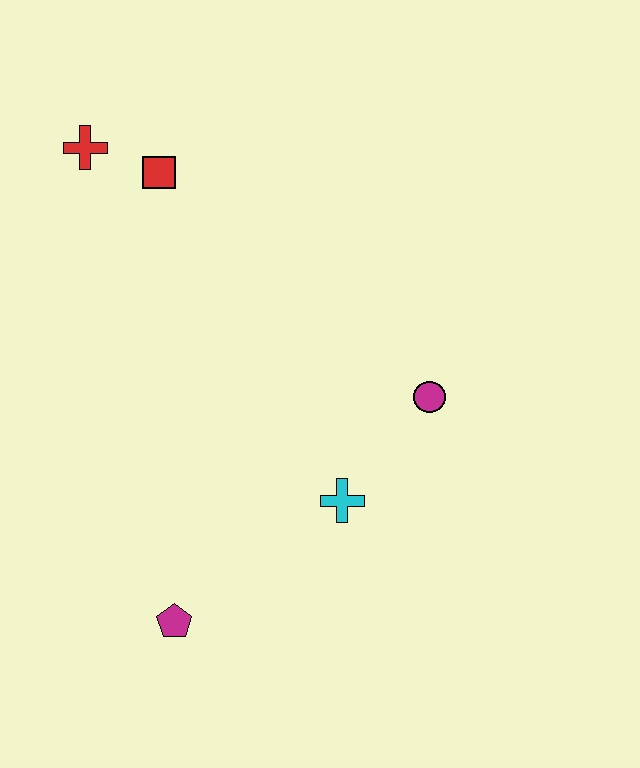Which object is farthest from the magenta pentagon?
The red cross is farthest from the magenta pentagon.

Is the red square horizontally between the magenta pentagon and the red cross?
Yes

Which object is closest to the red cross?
The red square is closest to the red cross.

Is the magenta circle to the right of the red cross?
Yes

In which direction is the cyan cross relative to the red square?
The cyan cross is below the red square.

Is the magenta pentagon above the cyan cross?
No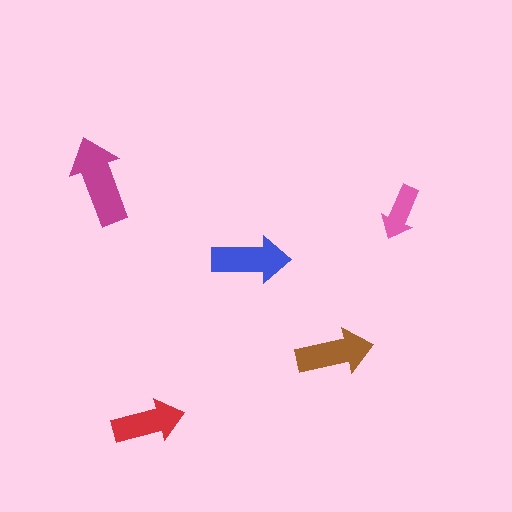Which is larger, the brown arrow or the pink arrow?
The brown one.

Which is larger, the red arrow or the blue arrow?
The blue one.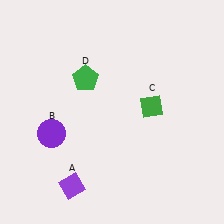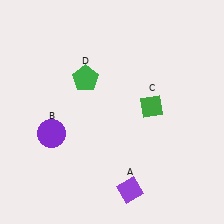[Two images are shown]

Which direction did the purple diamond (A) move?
The purple diamond (A) moved right.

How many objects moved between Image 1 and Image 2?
1 object moved between the two images.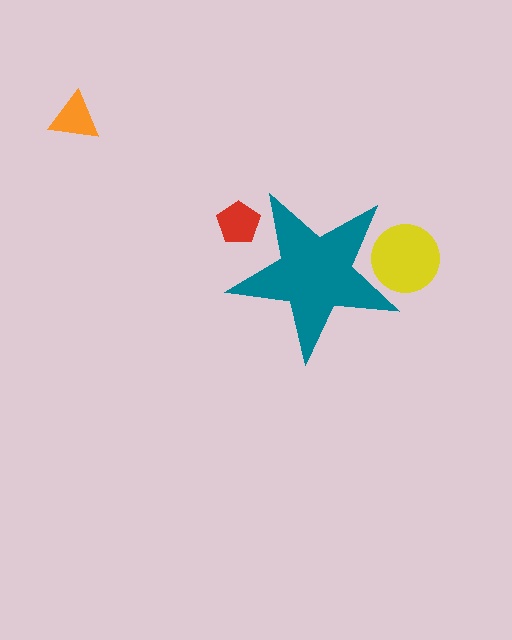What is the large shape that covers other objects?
A teal star.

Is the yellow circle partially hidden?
Yes, the yellow circle is partially hidden behind the teal star.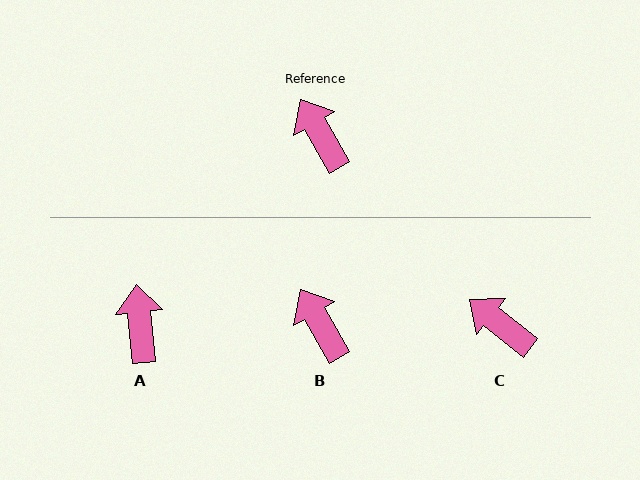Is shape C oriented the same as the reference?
No, it is off by about 21 degrees.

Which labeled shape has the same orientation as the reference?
B.